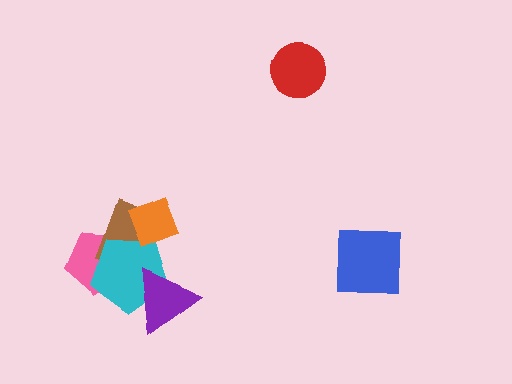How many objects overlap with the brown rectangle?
3 objects overlap with the brown rectangle.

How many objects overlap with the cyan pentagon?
4 objects overlap with the cyan pentagon.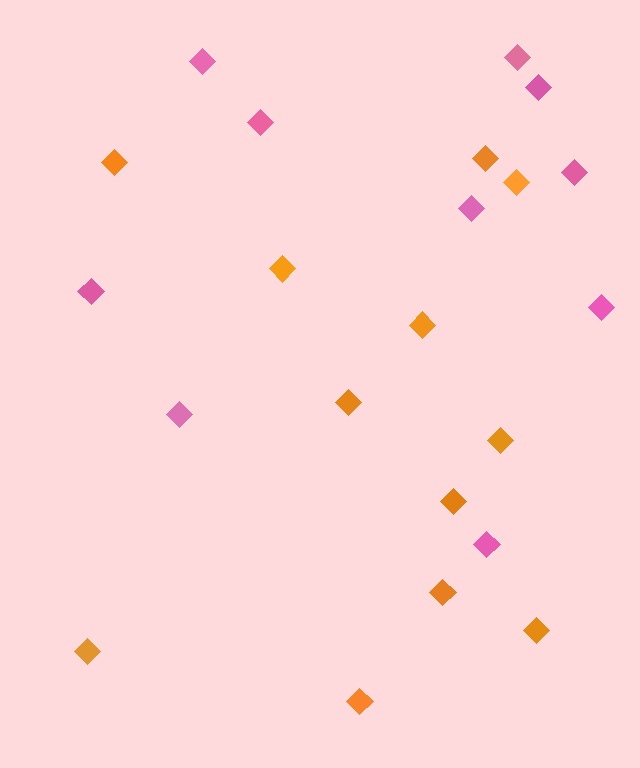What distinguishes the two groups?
There are 2 groups: one group of orange diamonds (12) and one group of pink diamonds (10).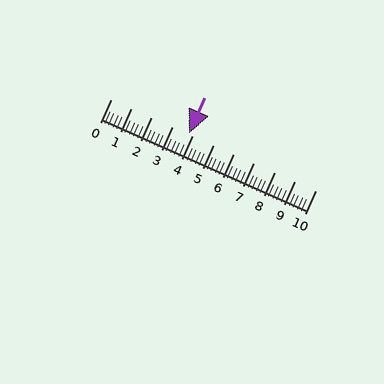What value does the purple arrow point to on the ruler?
The purple arrow points to approximately 3.8.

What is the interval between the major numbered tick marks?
The major tick marks are spaced 1 units apart.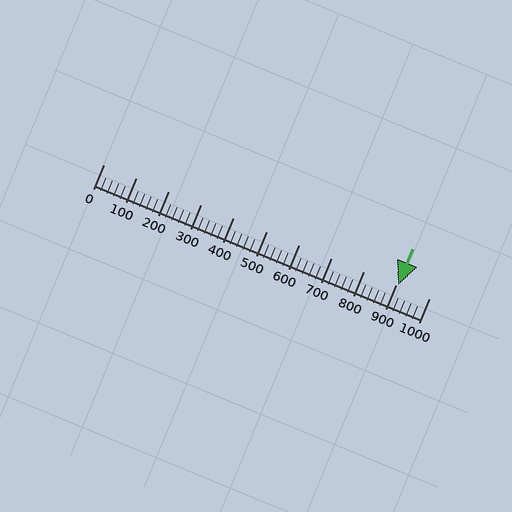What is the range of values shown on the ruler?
The ruler shows values from 0 to 1000.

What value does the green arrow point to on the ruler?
The green arrow points to approximately 904.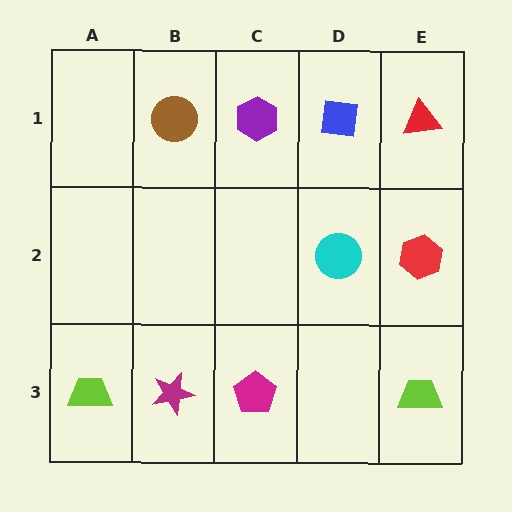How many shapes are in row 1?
4 shapes.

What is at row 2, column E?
A red hexagon.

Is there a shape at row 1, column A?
No, that cell is empty.